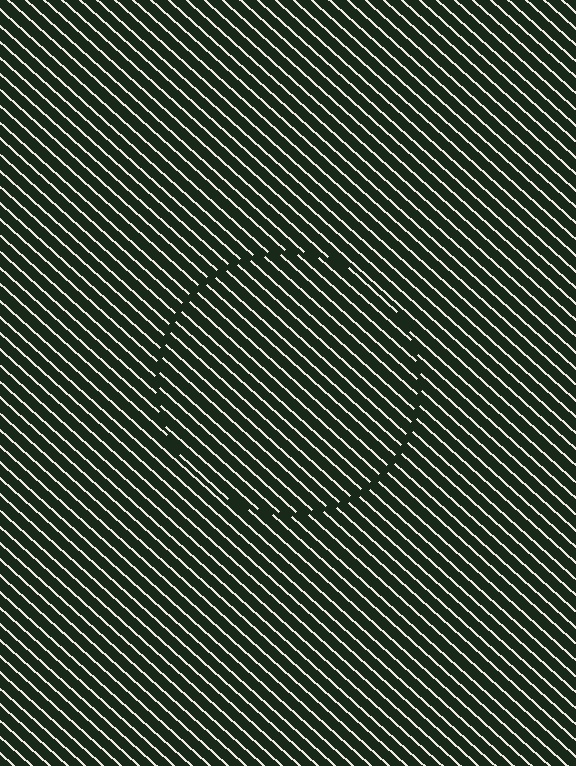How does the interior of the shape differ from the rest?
The interior of the shape contains the same grating, shifted by half a period — the contour is defined by the phase discontinuity where line-ends from the inner and outer gratings abut.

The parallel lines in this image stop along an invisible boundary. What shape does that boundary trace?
An illusory circle. The interior of the shape contains the same grating, shifted by half a period — the contour is defined by the phase discontinuity where line-ends from the inner and outer gratings abut.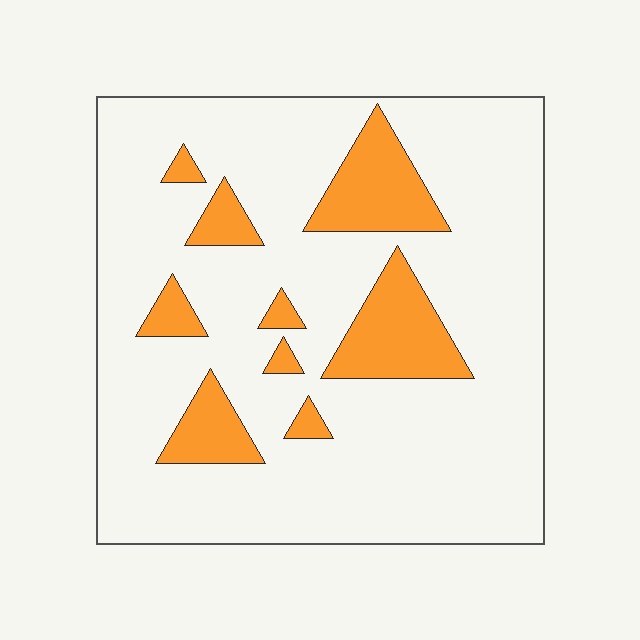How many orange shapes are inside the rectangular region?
9.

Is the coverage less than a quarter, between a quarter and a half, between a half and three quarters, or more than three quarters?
Less than a quarter.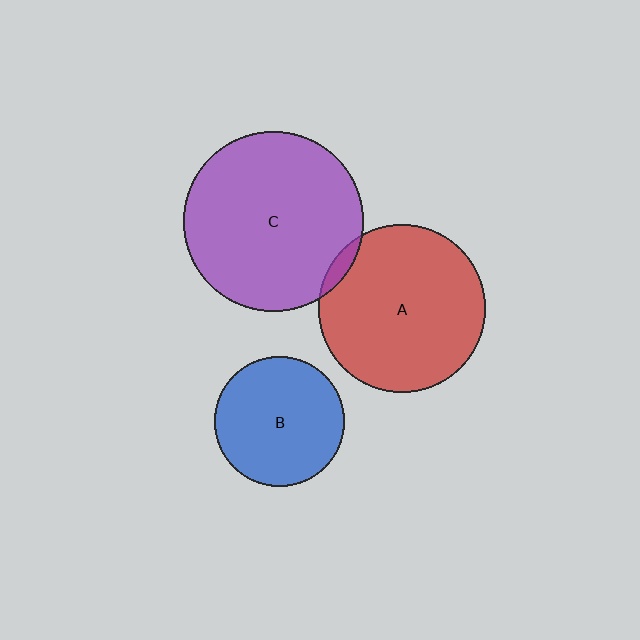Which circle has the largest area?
Circle C (purple).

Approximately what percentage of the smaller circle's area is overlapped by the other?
Approximately 5%.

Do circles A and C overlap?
Yes.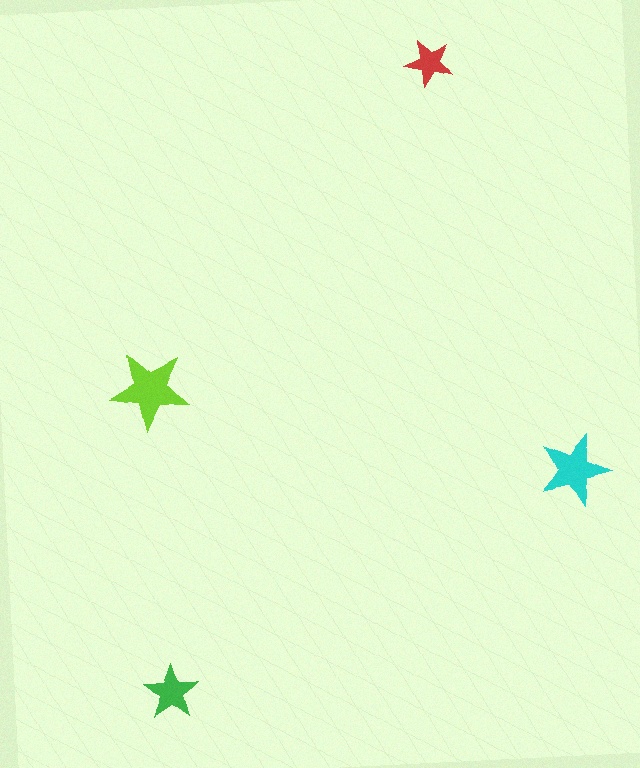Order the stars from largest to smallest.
the lime one, the cyan one, the green one, the red one.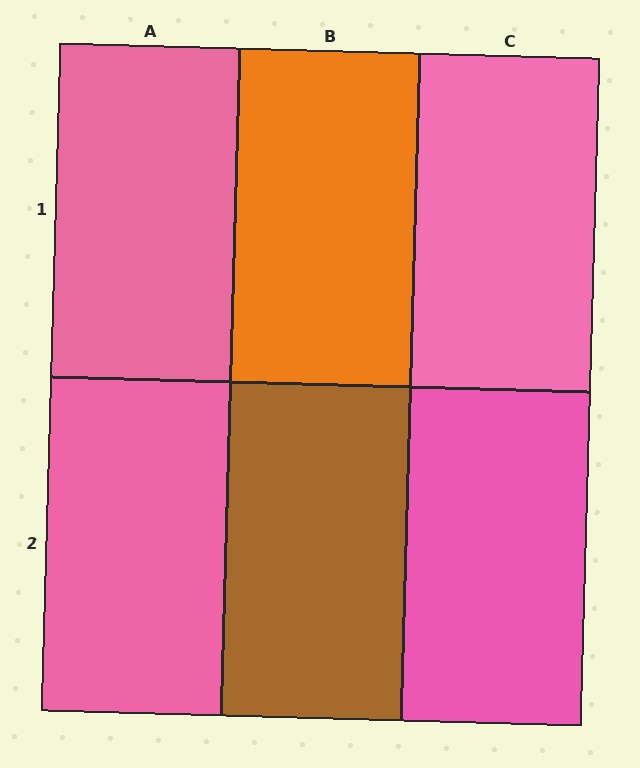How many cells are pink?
4 cells are pink.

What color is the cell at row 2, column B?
Brown.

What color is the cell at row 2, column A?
Pink.